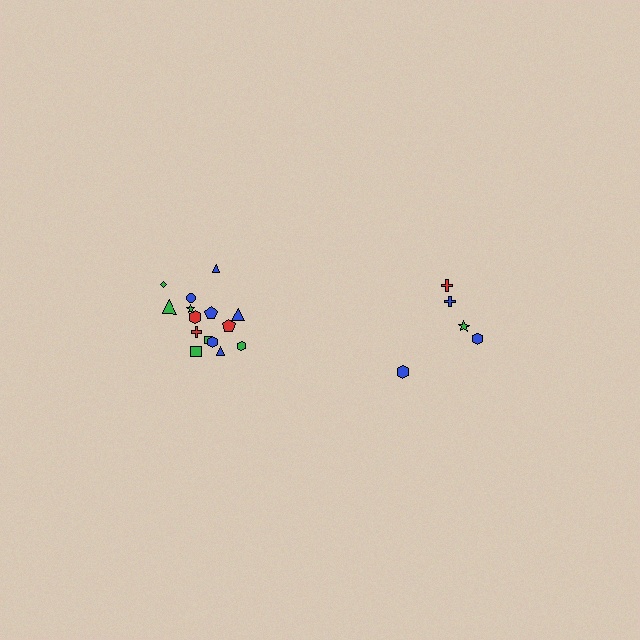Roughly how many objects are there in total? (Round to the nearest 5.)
Roughly 20 objects in total.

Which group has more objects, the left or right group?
The left group.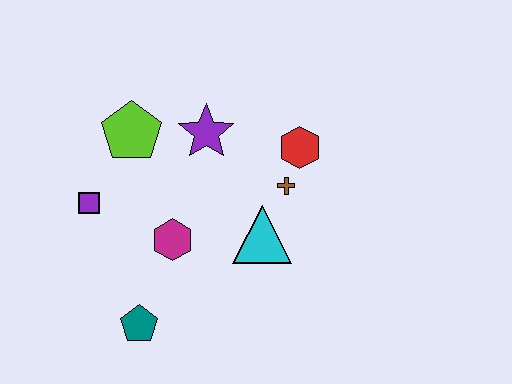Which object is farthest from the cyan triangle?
The purple square is farthest from the cyan triangle.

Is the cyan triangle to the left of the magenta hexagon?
No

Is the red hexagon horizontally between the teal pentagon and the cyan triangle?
No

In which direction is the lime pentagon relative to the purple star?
The lime pentagon is to the left of the purple star.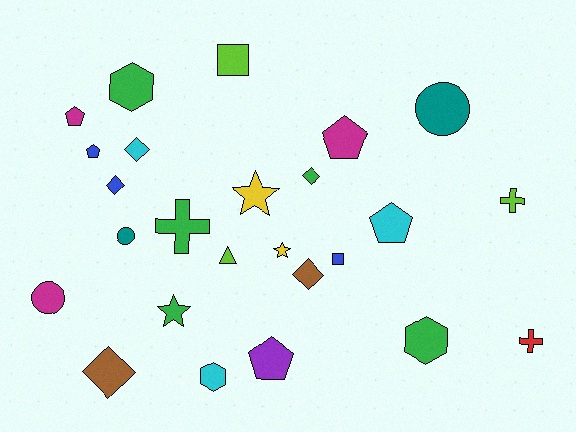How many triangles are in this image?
There is 1 triangle.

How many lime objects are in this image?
There are 3 lime objects.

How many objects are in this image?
There are 25 objects.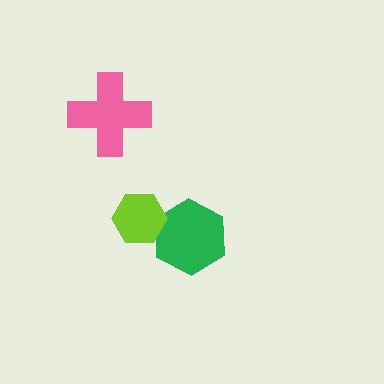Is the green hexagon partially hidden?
Yes, it is partially covered by another shape.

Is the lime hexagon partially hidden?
No, no other shape covers it.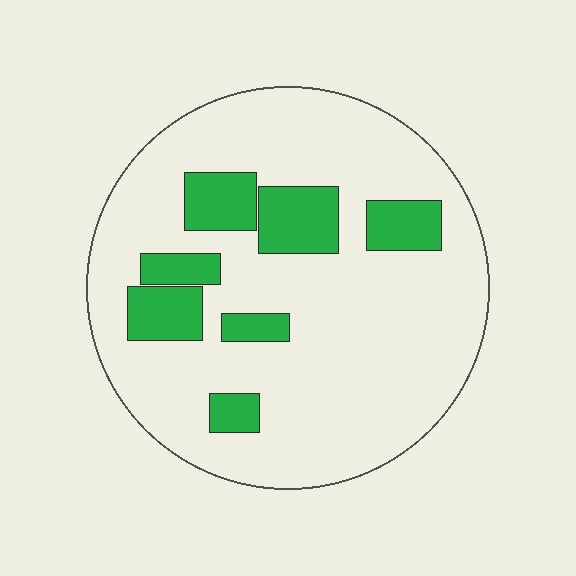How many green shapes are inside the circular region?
7.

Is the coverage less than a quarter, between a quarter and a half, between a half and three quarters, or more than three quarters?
Less than a quarter.